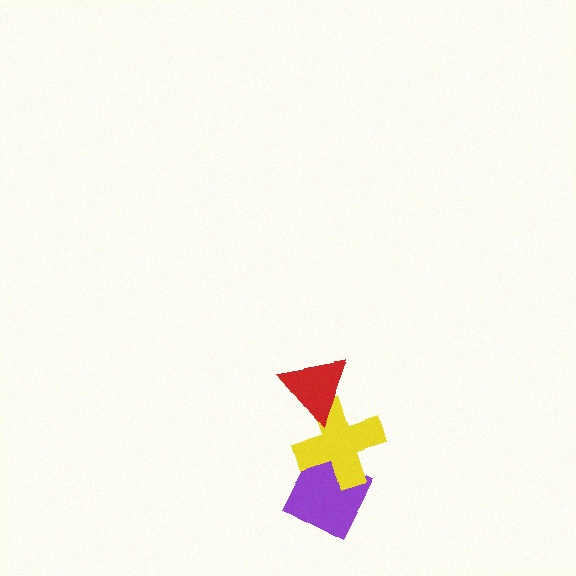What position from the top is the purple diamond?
The purple diamond is 3rd from the top.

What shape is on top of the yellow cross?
The red triangle is on top of the yellow cross.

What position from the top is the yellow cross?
The yellow cross is 2nd from the top.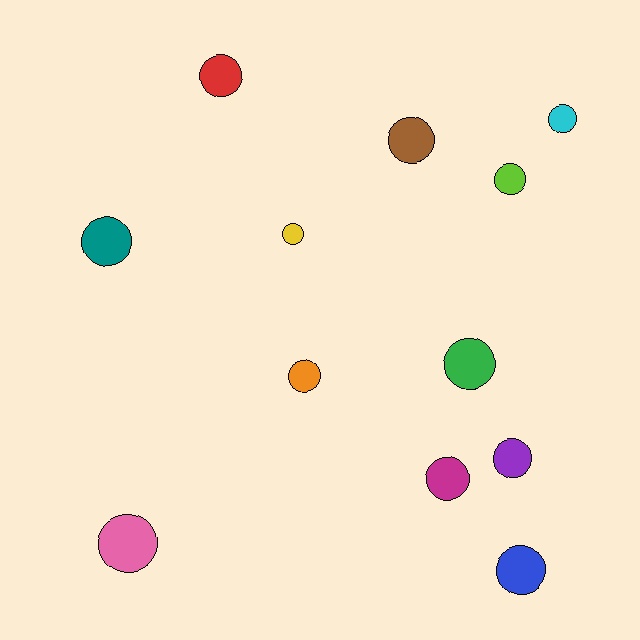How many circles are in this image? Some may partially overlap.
There are 12 circles.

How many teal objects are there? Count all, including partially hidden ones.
There is 1 teal object.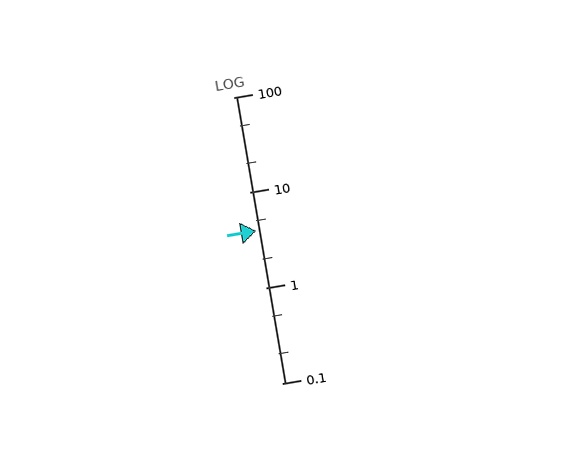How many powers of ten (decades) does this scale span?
The scale spans 3 decades, from 0.1 to 100.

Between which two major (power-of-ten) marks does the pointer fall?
The pointer is between 1 and 10.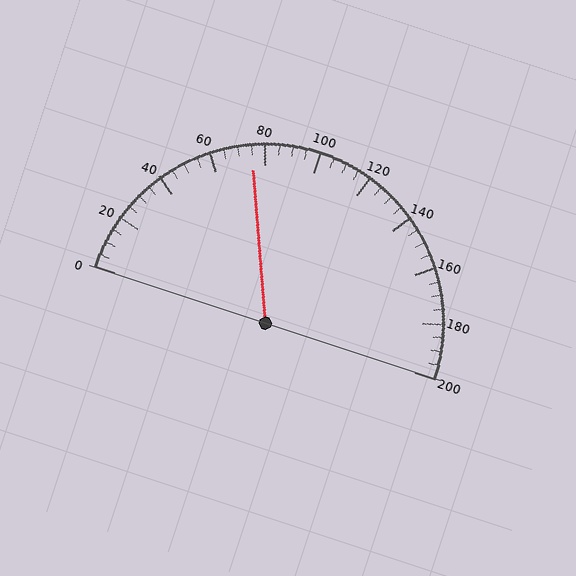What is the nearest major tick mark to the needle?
The nearest major tick mark is 80.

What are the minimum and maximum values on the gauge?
The gauge ranges from 0 to 200.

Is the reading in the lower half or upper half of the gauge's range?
The reading is in the lower half of the range (0 to 200).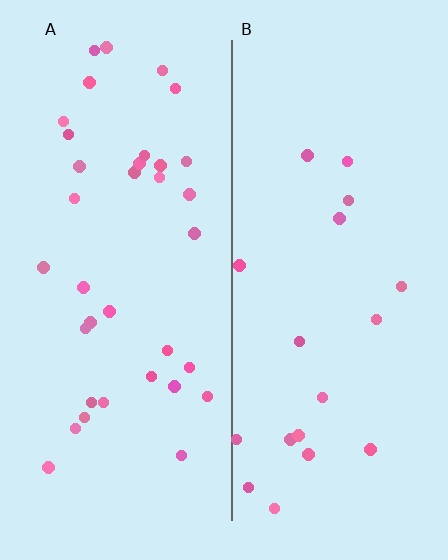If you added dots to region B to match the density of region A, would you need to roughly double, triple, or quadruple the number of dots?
Approximately double.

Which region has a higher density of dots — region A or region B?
A (the left).